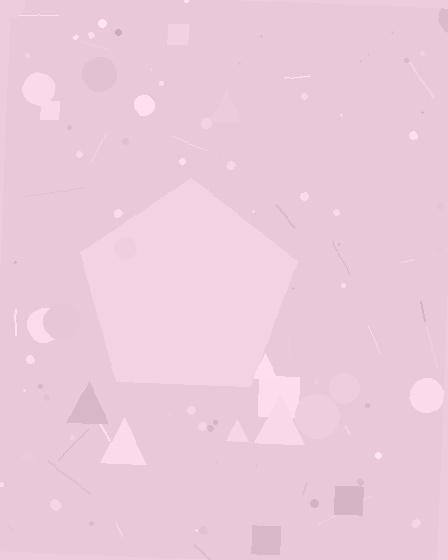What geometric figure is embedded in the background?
A pentagon is embedded in the background.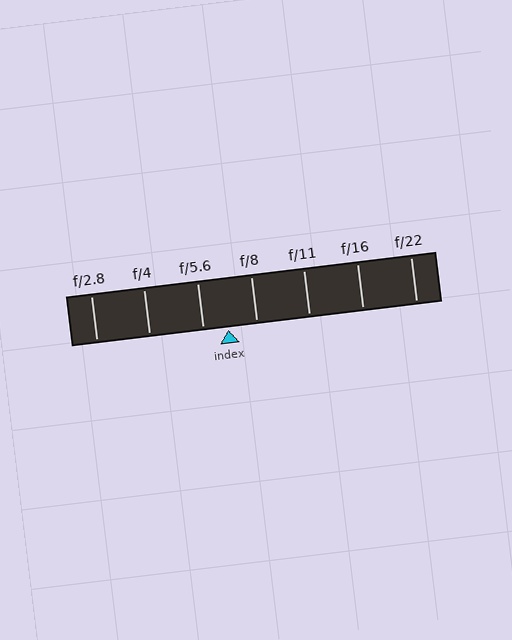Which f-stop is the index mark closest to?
The index mark is closest to f/5.6.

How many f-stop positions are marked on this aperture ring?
There are 7 f-stop positions marked.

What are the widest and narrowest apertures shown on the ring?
The widest aperture shown is f/2.8 and the narrowest is f/22.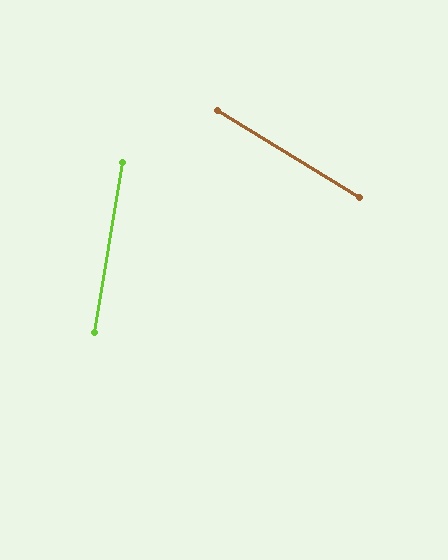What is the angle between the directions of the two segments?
Approximately 68 degrees.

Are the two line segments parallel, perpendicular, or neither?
Neither parallel nor perpendicular — they differ by about 68°.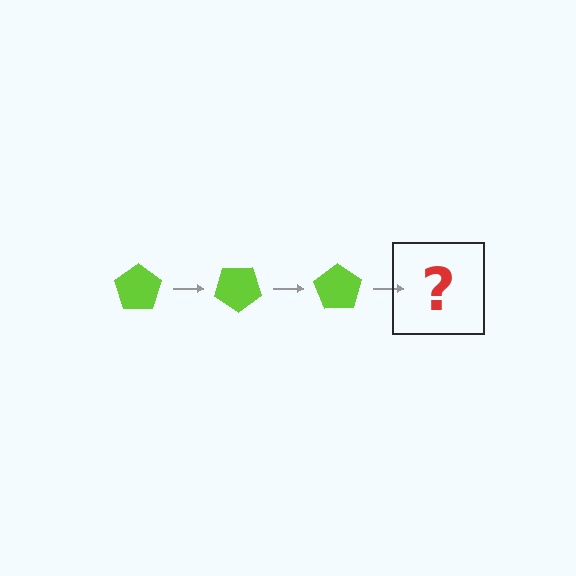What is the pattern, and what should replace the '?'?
The pattern is that the pentagon rotates 35 degrees each step. The '?' should be a lime pentagon rotated 105 degrees.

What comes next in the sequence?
The next element should be a lime pentagon rotated 105 degrees.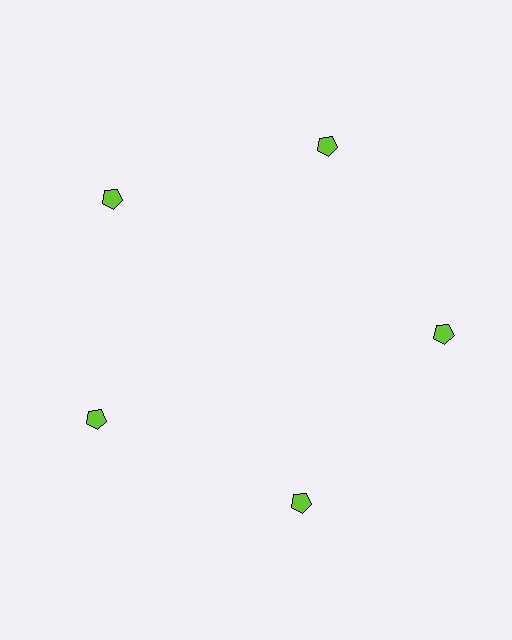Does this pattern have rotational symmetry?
Yes, this pattern has 5-fold rotational symmetry. It looks the same after rotating 72 degrees around the center.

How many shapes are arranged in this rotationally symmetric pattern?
There are 5 shapes, arranged in 5 groups of 1.